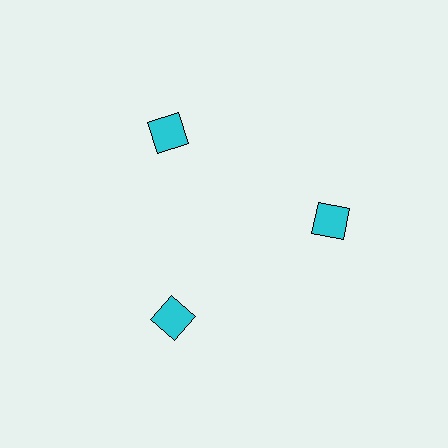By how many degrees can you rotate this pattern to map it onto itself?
The pattern maps onto itself every 120 degrees of rotation.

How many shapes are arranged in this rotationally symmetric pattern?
There are 3 shapes, arranged in 3 groups of 1.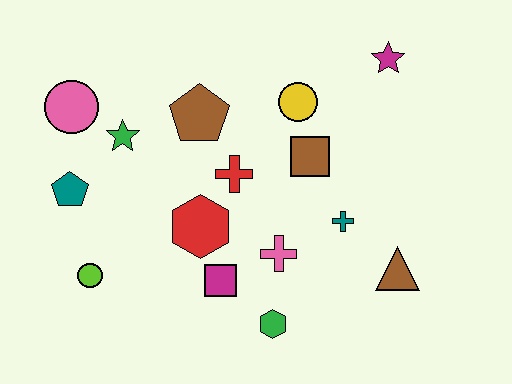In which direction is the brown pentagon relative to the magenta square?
The brown pentagon is above the magenta square.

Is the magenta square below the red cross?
Yes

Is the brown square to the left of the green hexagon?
No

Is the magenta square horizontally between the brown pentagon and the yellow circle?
Yes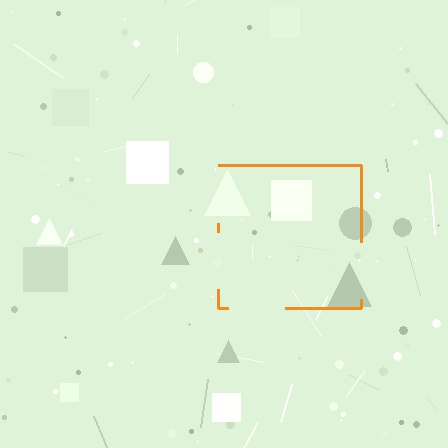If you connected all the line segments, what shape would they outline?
They would outline a square.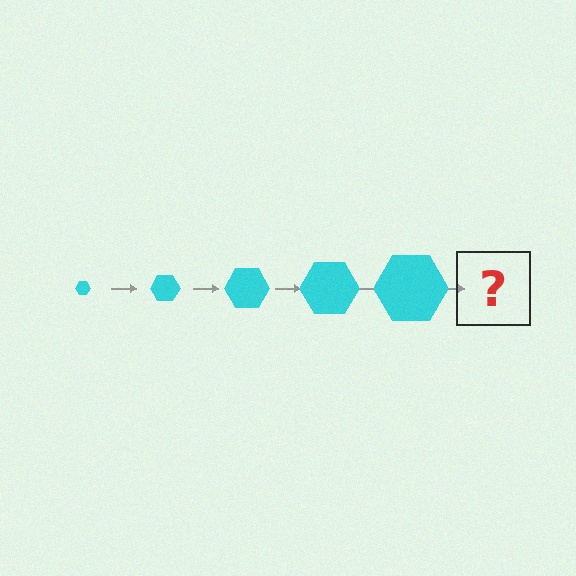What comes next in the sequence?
The next element should be a cyan hexagon, larger than the previous one.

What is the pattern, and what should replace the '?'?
The pattern is that the hexagon gets progressively larger each step. The '?' should be a cyan hexagon, larger than the previous one.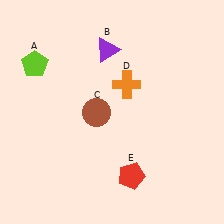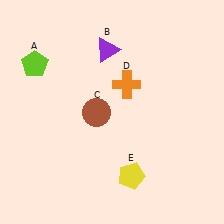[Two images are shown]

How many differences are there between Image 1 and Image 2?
There is 1 difference between the two images.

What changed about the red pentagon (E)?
In Image 1, E is red. In Image 2, it changed to yellow.